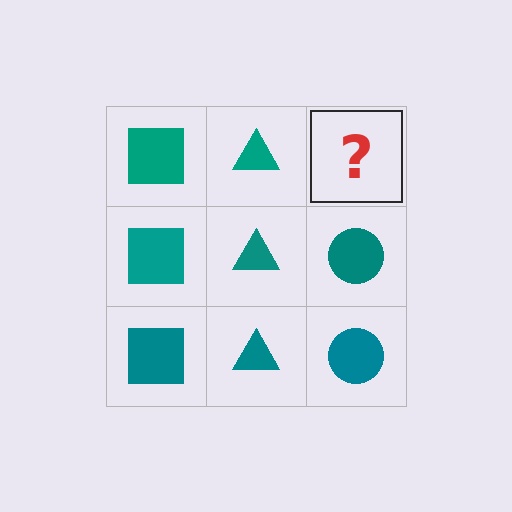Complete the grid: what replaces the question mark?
The question mark should be replaced with a teal circle.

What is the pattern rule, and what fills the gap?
The rule is that each column has a consistent shape. The gap should be filled with a teal circle.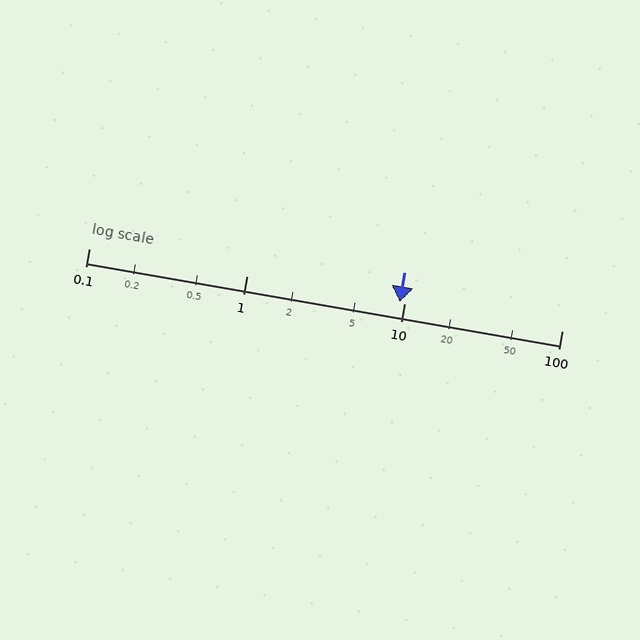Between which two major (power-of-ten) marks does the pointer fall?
The pointer is between 1 and 10.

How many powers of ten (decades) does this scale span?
The scale spans 3 decades, from 0.1 to 100.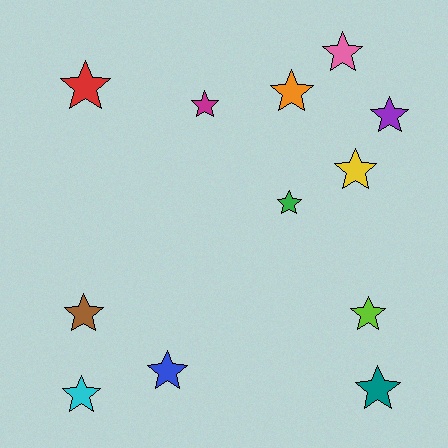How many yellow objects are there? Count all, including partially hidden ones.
There is 1 yellow object.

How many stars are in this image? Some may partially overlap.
There are 12 stars.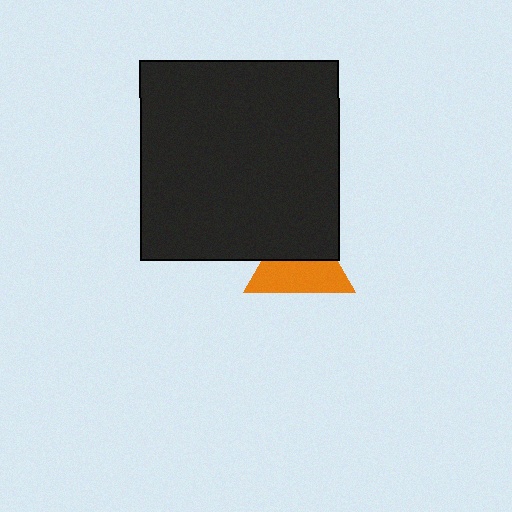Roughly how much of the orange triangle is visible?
About half of it is visible (roughly 54%).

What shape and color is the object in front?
The object in front is a black square.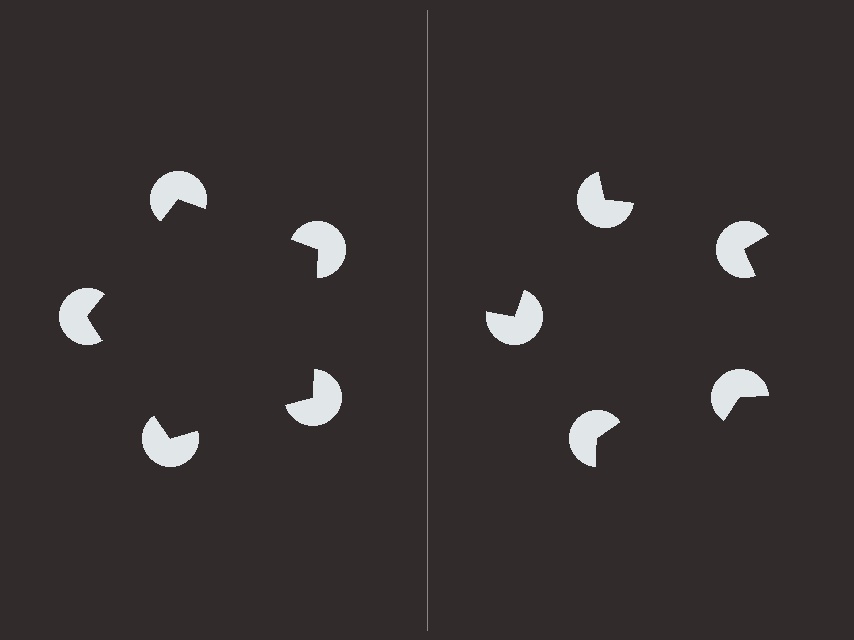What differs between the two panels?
The pac-man discs are positioned identically on both sides; only the wedge orientations differ. On the left they align to a pentagon; on the right they are misaligned.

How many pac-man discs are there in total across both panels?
10 — 5 on each side.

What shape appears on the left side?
An illusory pentagon.